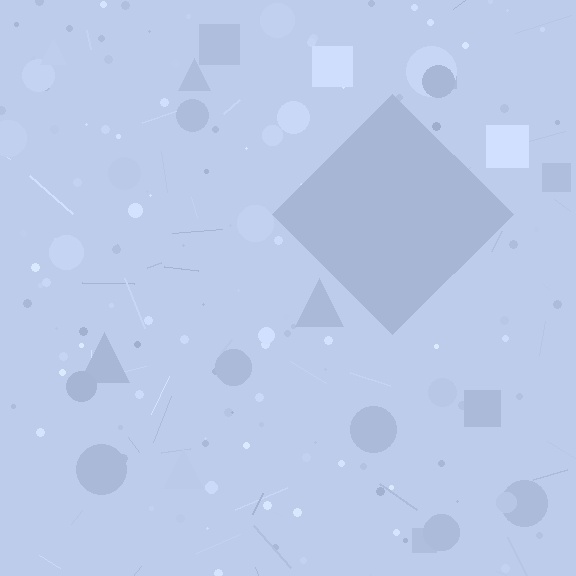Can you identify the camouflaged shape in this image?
The camouflaged shape is a diamond.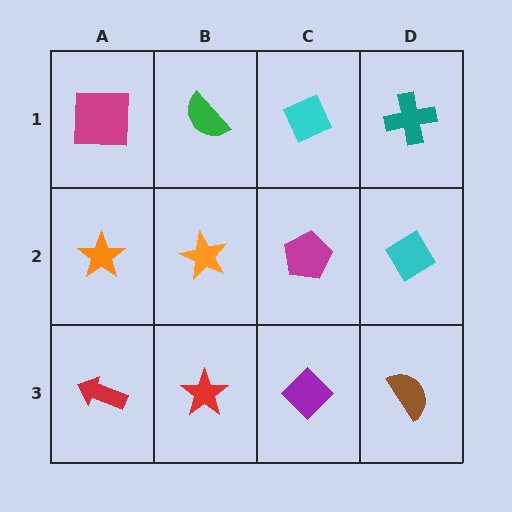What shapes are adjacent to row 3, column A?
An orange star (row 2, column A), a red star (row 3, column B).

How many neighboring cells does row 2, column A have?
3.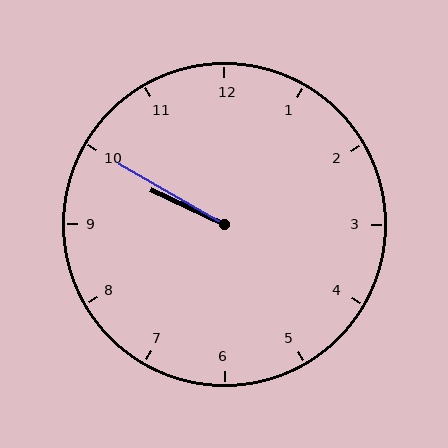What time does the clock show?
9:50.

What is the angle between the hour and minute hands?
Approximately 5 degrees.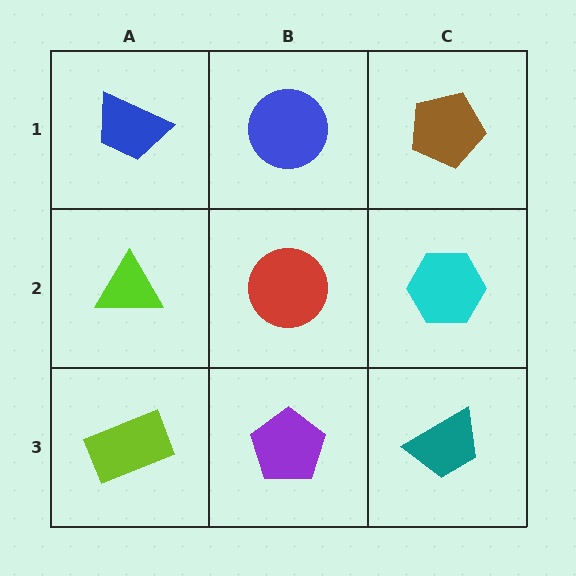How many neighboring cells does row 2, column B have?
4.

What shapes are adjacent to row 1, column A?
A lime triangle (row 2, column A), a blue circle (row 1, column B).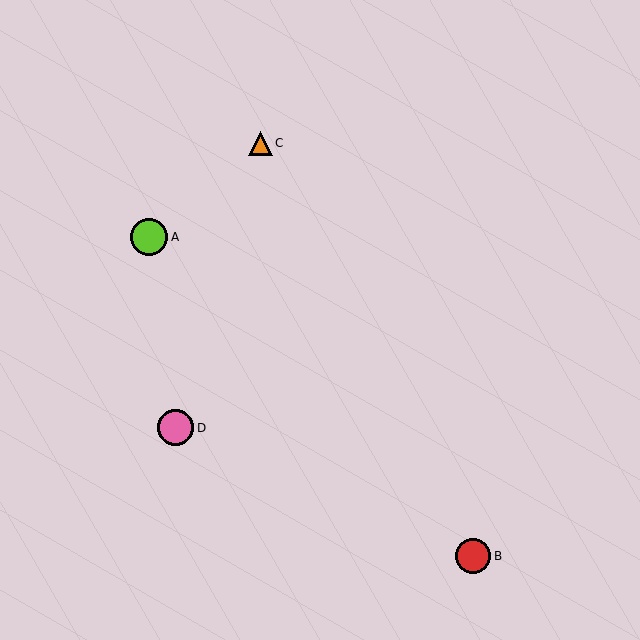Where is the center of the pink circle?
The center of the pink circle is at (175, 428).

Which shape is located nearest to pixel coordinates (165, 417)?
The pink circle (labeled D) at (175, 428) is nearest to that location.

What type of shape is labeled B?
Shape B is a red circle.